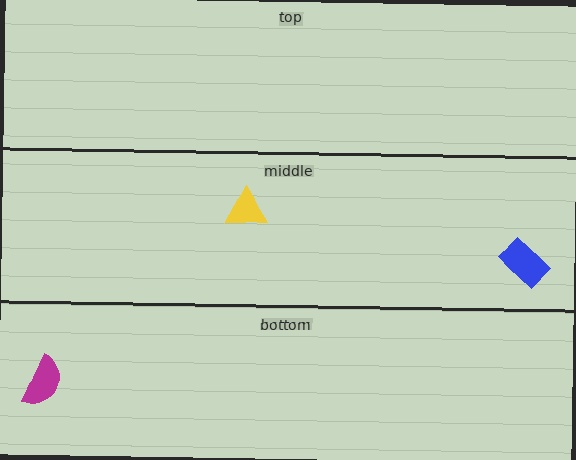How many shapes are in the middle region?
2.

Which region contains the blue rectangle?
The middle region.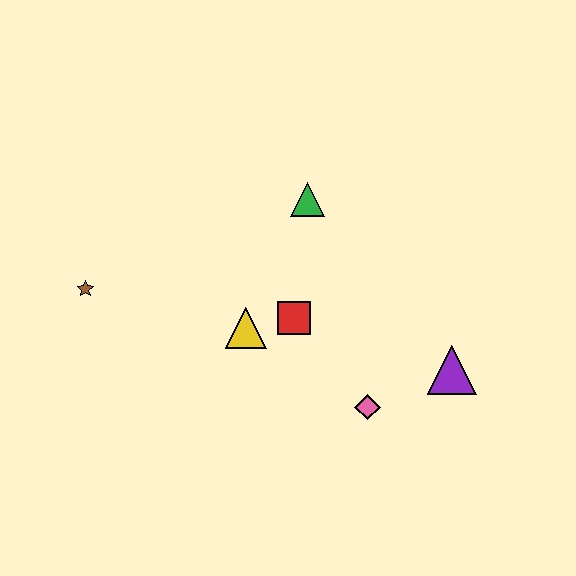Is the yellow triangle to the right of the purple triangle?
No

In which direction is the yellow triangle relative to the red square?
The yellow triangle is to the left of the red square.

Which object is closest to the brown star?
The yellow triangle is closest to the brown star.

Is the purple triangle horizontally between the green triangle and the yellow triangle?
No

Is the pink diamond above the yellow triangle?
No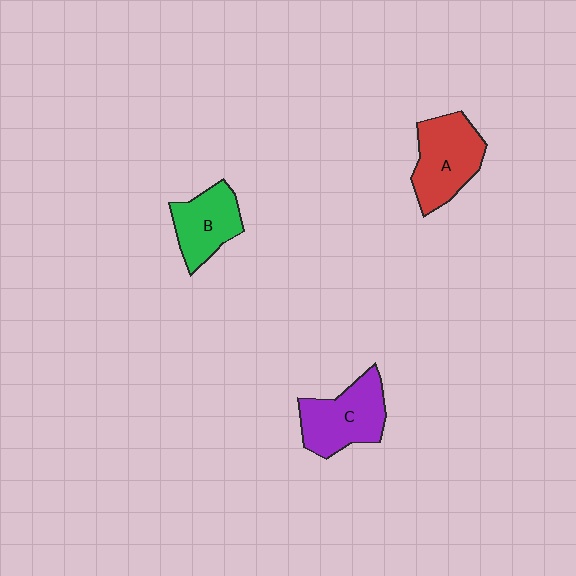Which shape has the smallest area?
Shape B (green).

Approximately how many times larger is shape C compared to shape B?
Approximately 1.2 times.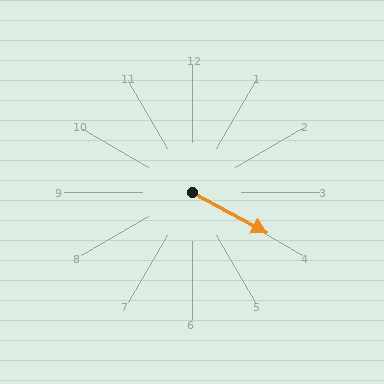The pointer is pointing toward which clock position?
Roughly 4 o'clock.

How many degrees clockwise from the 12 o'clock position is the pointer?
Approximately 119 degrees.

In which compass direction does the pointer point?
Southeast.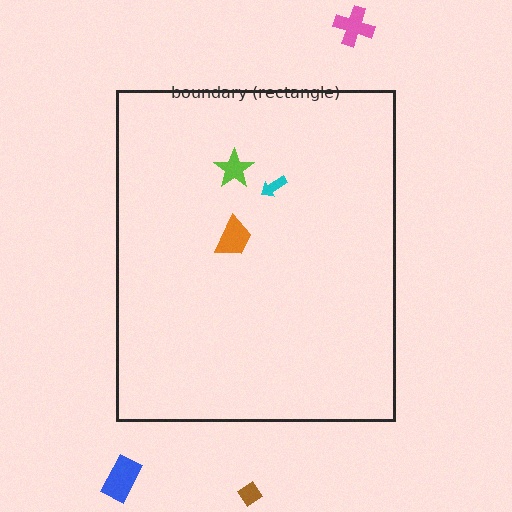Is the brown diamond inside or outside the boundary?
Outside.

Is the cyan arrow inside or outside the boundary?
Inside.